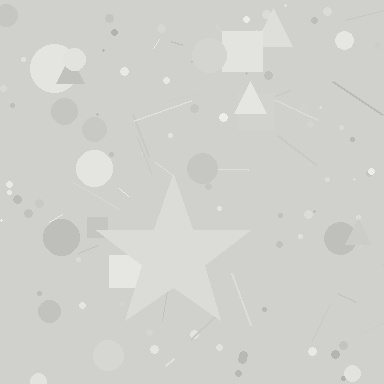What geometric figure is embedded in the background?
A star is embedded in the background.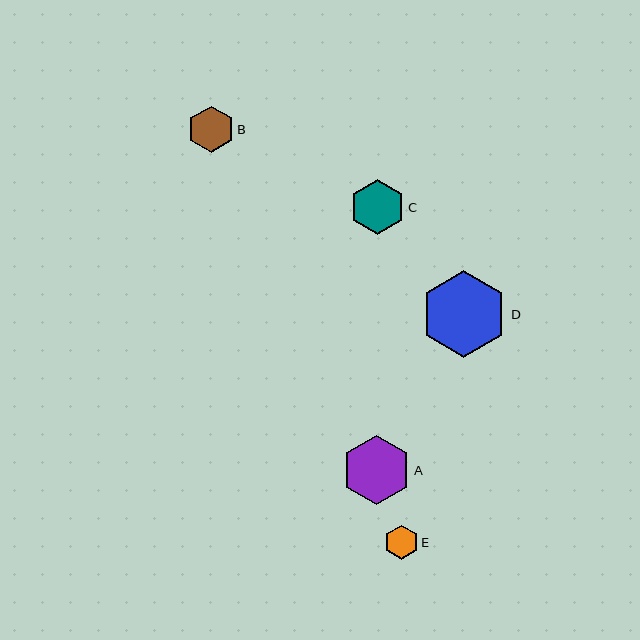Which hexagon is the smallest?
Hexagon E is the smallest with a size of approximately 34 pixels.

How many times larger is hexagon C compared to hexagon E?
Hexagon C is approximately 1.6 times the size of hexagon E.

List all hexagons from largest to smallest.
From largest to smallest: D, A, C, B, E.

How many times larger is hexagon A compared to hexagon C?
Hexagon A is approximately 1.3 times the size of hexagon C.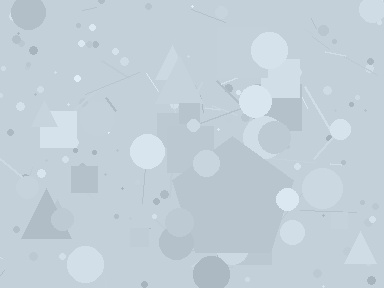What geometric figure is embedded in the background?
A pentagon is embedded in the background.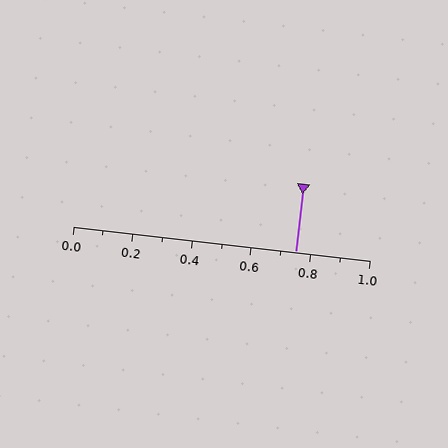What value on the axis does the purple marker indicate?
The marker indicates approximately 0.75.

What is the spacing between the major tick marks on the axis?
The major ticks are spaced 0.2 apart.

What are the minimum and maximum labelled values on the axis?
The axis runs from 0.0 to 1.0.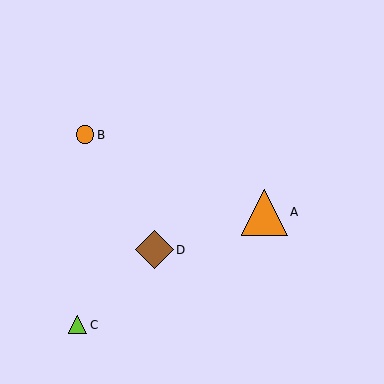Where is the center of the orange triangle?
The center of the orange triangle is at (264, 212).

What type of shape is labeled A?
Shape A is an orange triangle.